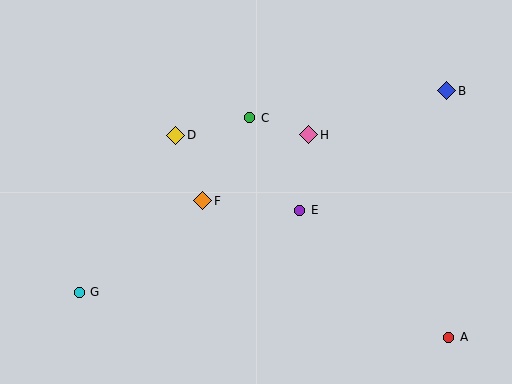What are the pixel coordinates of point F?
Point F is at (203, 201).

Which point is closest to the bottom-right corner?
Point A is closest to the bottom-right corner.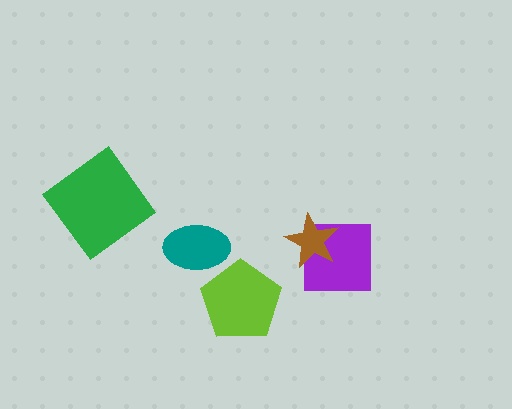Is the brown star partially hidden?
No, no other shape covers it.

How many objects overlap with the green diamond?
0 objects overlap with the green diamond.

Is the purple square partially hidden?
Yes, it is partially covered by another shape.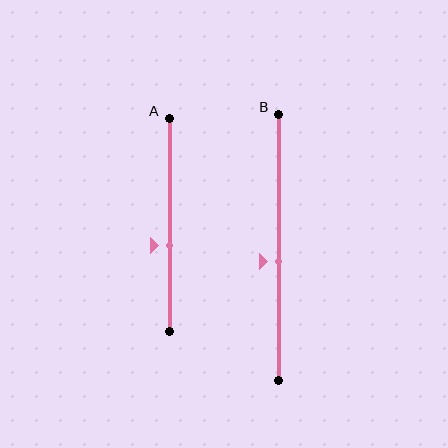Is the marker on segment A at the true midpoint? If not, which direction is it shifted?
No, the marker on segment A is shifted downward by about 10% of the segment length.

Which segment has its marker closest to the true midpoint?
Segment B has its marker closest to the true midpoint.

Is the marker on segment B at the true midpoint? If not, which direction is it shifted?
No, the marker on segment B is shifted downward by about 5% of the segment length.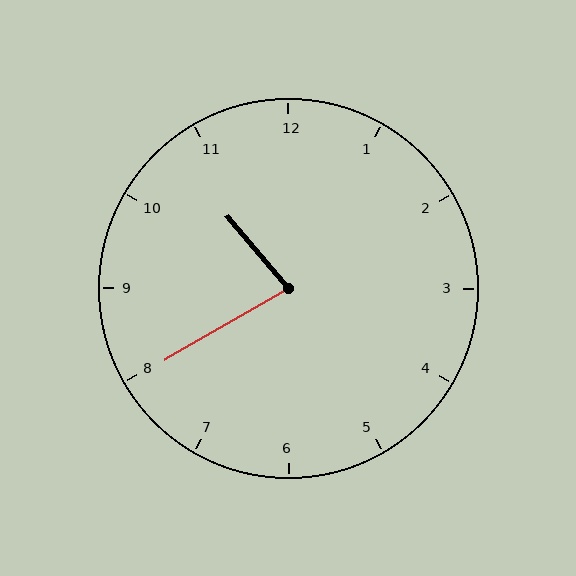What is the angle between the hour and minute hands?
Approximately 80 degrees.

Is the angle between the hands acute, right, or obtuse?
It is acute.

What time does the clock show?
10:40.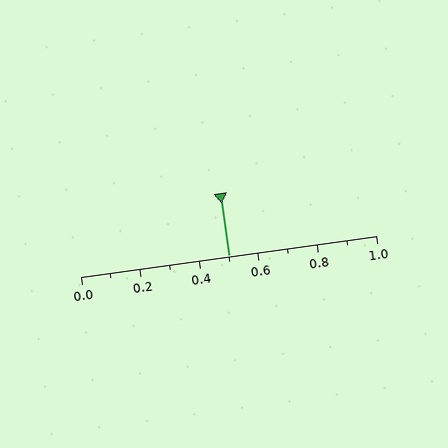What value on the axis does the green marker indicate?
The marker indicates approximately 0.5.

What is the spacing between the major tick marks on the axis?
The major ticks are spaced 0.2 apart.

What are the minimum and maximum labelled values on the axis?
The axis runs from 0.0 to 1.0.